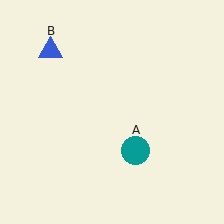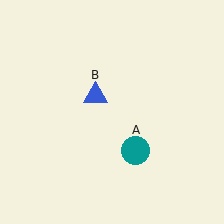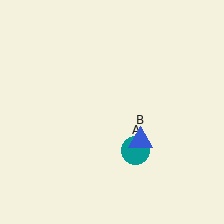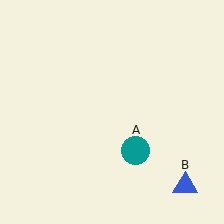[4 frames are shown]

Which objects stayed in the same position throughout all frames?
Teal circle (object A) remained stationary.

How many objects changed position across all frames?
1 object changed position: blue triangle (object B).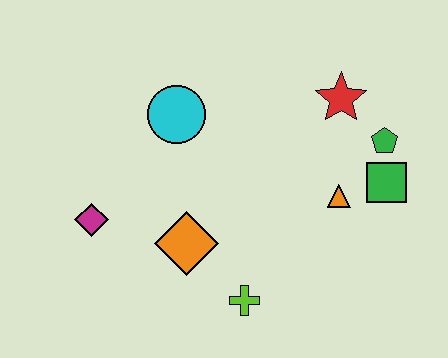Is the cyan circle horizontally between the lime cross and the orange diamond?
No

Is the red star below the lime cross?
No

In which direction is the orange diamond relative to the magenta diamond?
The orange diamond is to the right of the magenta diamond.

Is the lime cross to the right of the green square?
No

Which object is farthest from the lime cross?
The red star is farthest from the lime cross.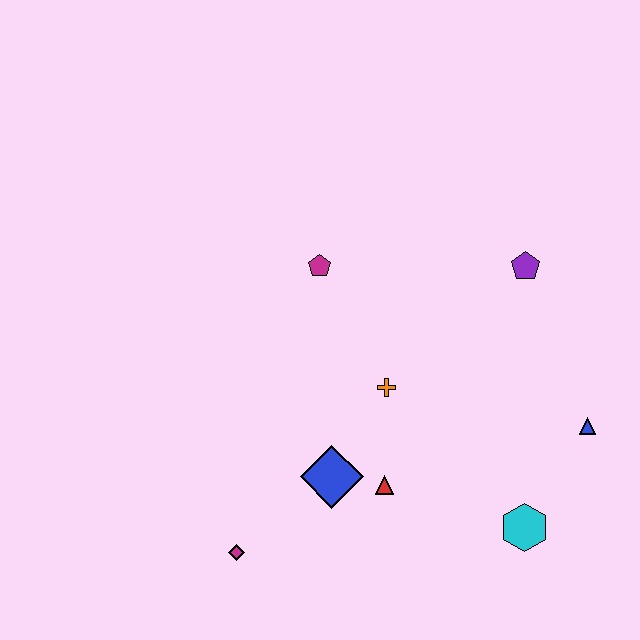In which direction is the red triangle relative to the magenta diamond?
The red triangle is to the right of the magenta diamond.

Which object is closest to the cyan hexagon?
The blue triangle is closest to the cyan hexagon.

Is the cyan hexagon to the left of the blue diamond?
No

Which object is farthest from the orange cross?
The magenta diamond is farthest from the orange cross.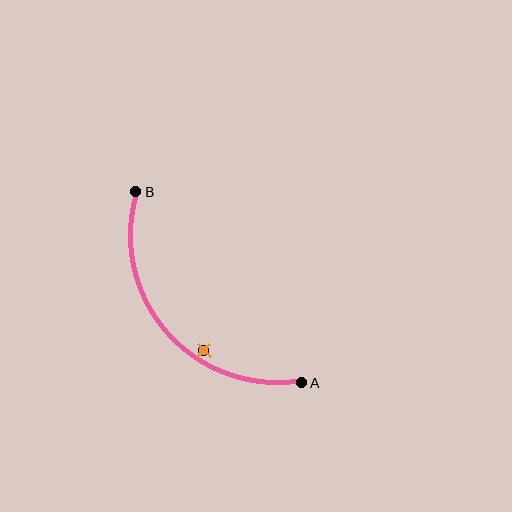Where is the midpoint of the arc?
The arc midpoint is the point on the curve farthest from the straight line joining A and B. It sits below and to the left of that line.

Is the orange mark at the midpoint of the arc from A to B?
No — the orange mark does not lie on the arc at all. It sits slightly inside the curve.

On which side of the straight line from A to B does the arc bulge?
The arc bulges below and to the left of the straight line connecting A and B.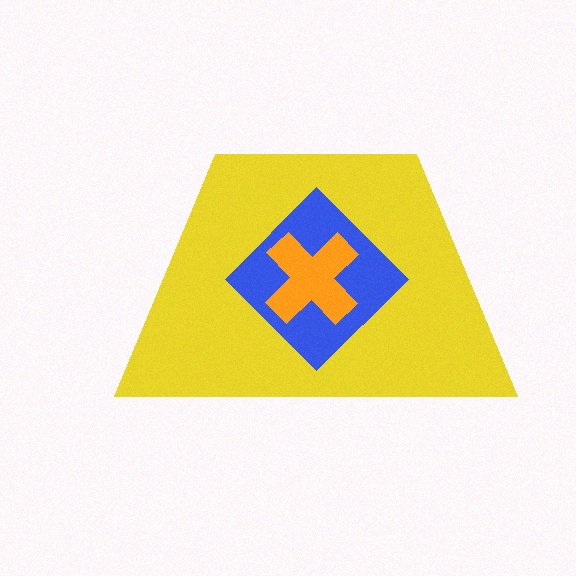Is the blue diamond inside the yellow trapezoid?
Yes.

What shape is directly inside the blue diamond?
The orange cross.